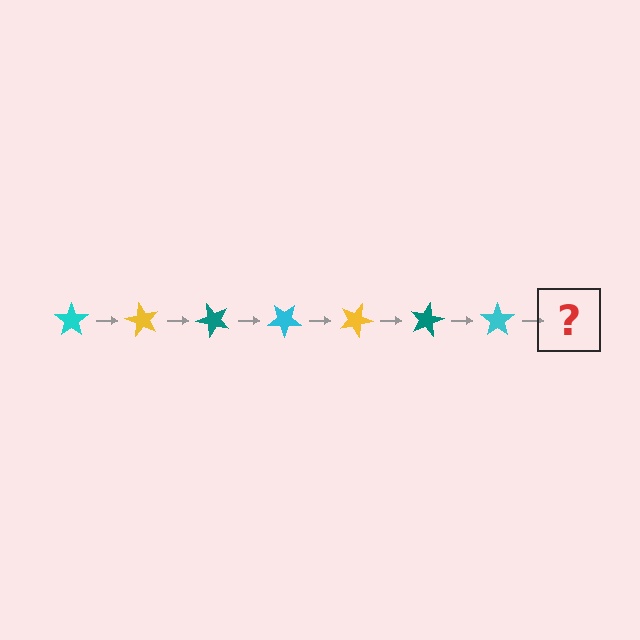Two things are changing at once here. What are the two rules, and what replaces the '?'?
The two rules are that it rotates 60 degrees each step and the color cycles through cyan, yellow, and teal. The '?' should be a yellow star, rotated 420 degrees from the start.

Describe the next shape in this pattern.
It should be a yellow star, rotated 420 degrees from the start.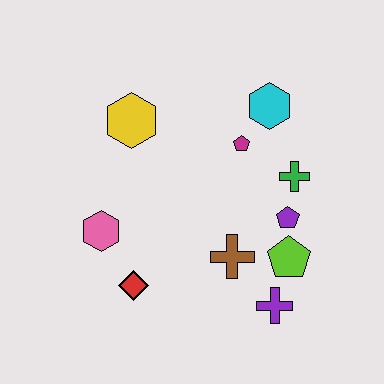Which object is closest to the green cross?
The purple pentagon is closest to the green cross.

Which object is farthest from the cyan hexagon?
The red diamond is farthest from the cyan hexagon.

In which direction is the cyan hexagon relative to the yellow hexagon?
The cyan hexagon is to the right of the yellow hexagon.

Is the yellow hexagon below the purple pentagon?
No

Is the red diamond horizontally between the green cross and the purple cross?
No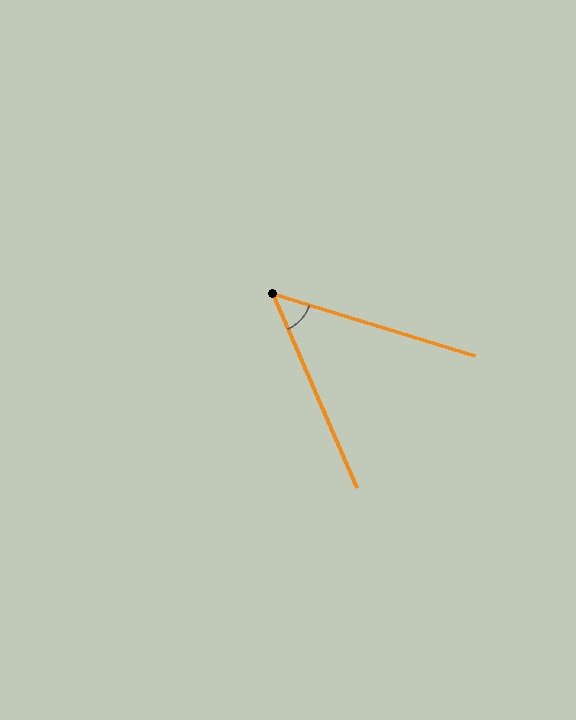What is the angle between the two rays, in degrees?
Approximately 50 degrees.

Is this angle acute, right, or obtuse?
It is acute.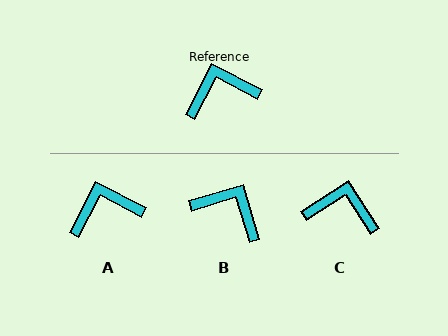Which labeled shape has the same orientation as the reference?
A.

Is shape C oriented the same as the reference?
No, it is off by about 30 degrees.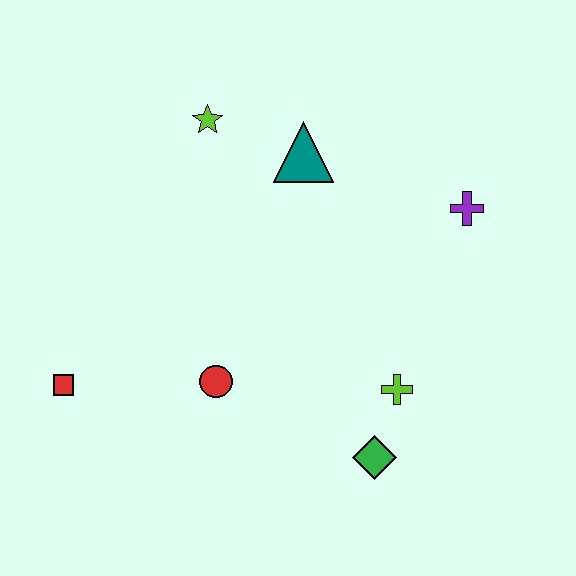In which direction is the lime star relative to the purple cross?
The lime star is to the left of the purple cross.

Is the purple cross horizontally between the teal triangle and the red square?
No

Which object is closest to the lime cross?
The green diamond is closest to the lime cross.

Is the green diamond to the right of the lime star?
Yes